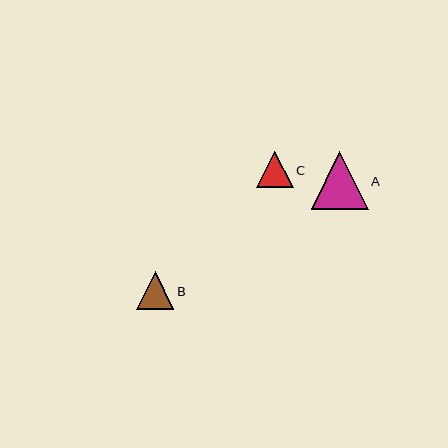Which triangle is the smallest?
Triangle C is the smallest with a size of approximately 36 pixels.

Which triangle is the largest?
Triangle A is the largest with a size of approximately 57 pixels.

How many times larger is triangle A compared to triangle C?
Triangle A is approximately 1.6 times the size of triangle C.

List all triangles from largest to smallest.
From largest to smallest: A, B, C.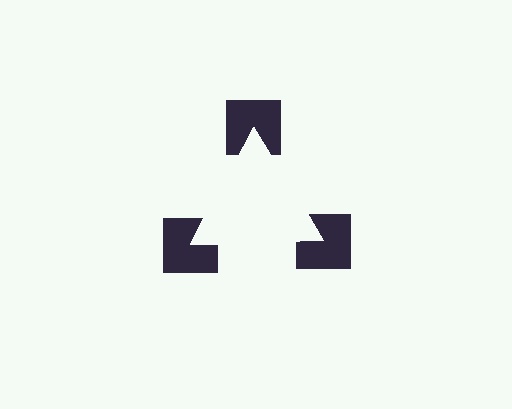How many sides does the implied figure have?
3 sides.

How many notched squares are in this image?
There are 3 — one at each vertex of the illusory triangle.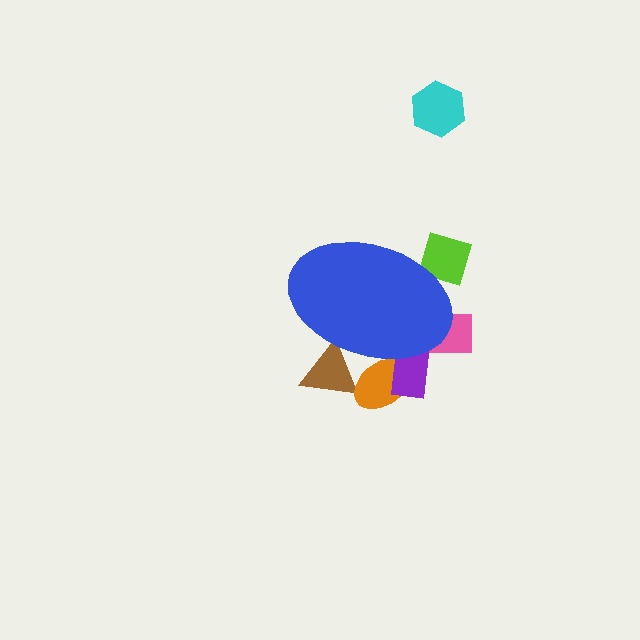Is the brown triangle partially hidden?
Yes, the brown triangle is partially hidden behind the blue ellipse.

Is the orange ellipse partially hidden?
Yes, the orange ellipse is partially hidden behind the blue ellipse.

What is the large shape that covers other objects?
A blue ellipse.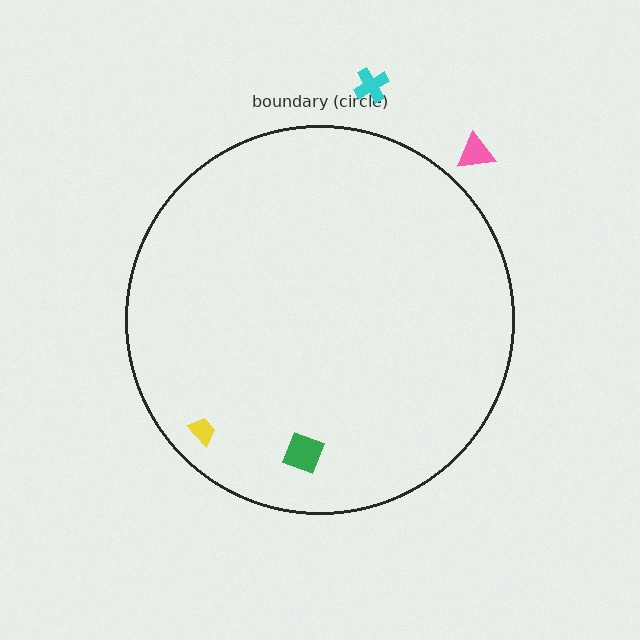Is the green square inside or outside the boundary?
Inside.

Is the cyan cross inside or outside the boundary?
Outside.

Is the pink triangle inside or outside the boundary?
Outside.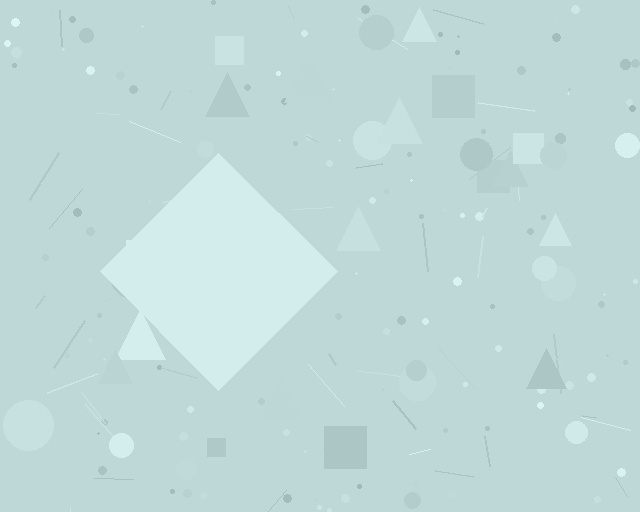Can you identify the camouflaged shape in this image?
The camouflaged shape is a diamond.